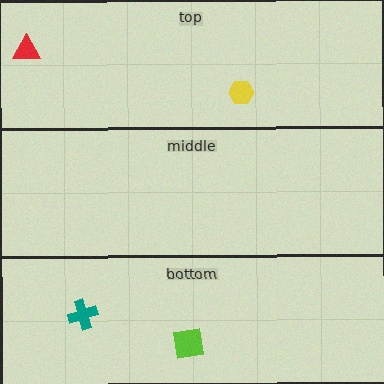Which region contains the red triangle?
The top region.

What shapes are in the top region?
The yellow hexagon, the red triangle.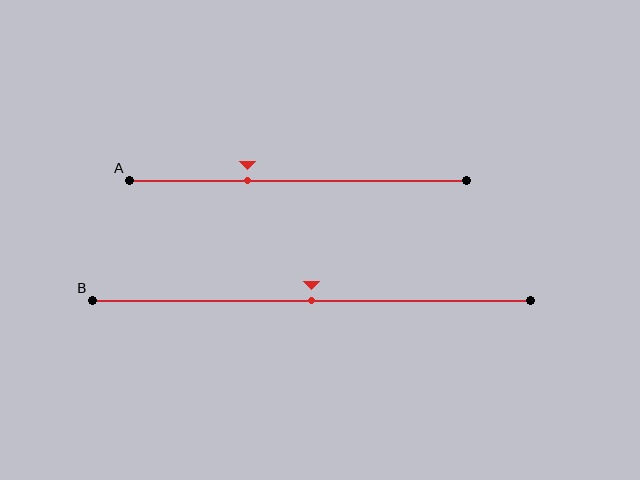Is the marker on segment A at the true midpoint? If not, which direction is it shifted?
No, the marker on segment A is shifted to the left by about 15% of the segment length.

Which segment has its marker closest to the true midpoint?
Segment B has its marker closest to the true midpoint.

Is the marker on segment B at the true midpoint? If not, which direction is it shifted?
Yes, the marker on segment B is at the true midpoint.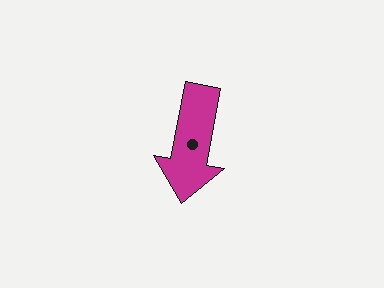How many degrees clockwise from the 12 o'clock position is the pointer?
Approximately 190 degrees.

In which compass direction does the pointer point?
South.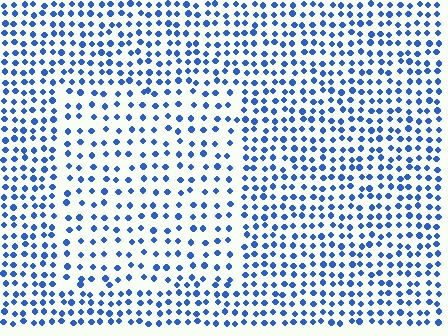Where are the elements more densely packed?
The elements are more densely packed outside the rectangle boundary.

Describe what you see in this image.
The image contains small blue elements arranged at two different densities. A rectangle-shaped region is visible where the elements are less densely packed than the surrounding area.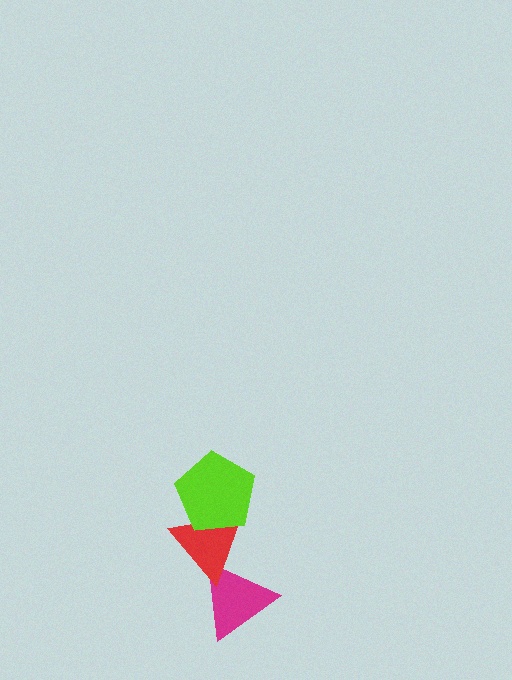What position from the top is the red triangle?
The red triangle is 2nd from the top.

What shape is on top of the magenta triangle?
The red triangle is on top of the magenta triangle.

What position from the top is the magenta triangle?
The magenta triangle is 3rd from the top.